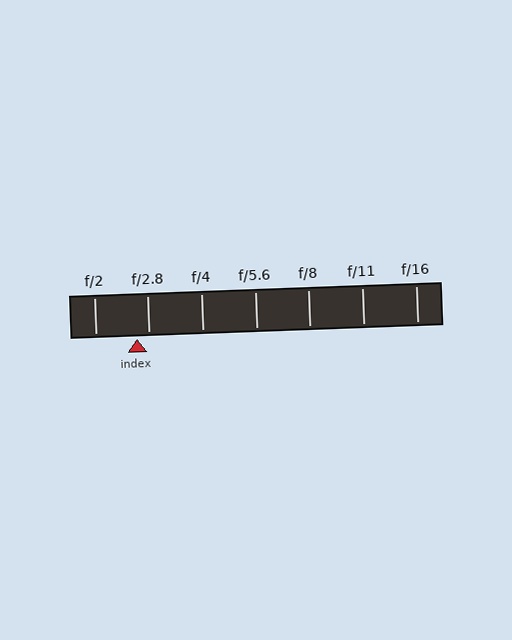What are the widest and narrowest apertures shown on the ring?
The widest aperture shown is f/2 and the narrowest is f/16.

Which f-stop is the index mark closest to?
The index mark is closest to f/2.8.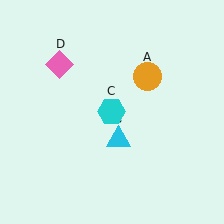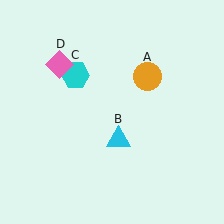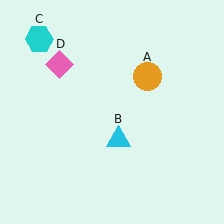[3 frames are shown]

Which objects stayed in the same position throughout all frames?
Orange circle (object A) and cyan triangle (object B) and pink diamond (object D) remained stationary.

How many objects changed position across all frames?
1 object changed position: cyan hexagon (object C).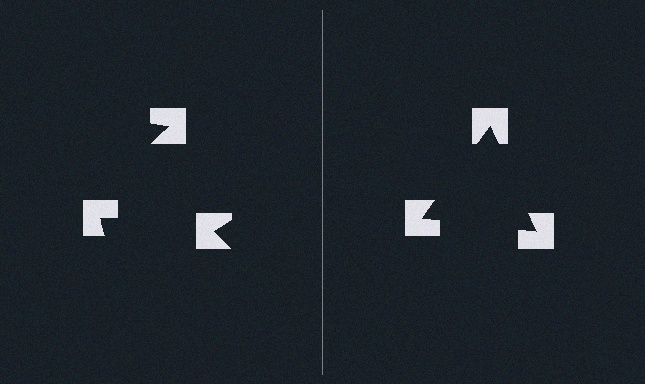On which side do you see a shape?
An illusory triangle appears on the right side. On the left side the wedge cuts are rotated, so no coherent shape forms.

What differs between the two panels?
The notched squares are positioned identically on both sides; only the wedge orientations differ. On the right they align to a triangle; on the left they are misaligned.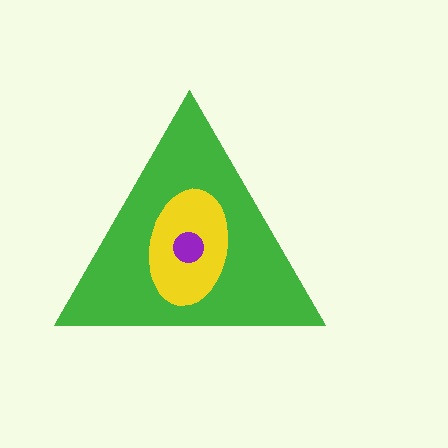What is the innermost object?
The purple circle.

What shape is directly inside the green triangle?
The yellow ellipse.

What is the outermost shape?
The green triangle.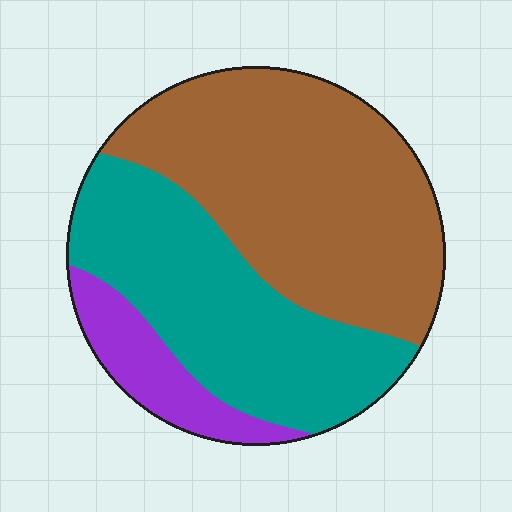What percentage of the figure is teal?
Teal covers 38% of the figure.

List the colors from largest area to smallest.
From largest to smallest: brown, teal, purple.